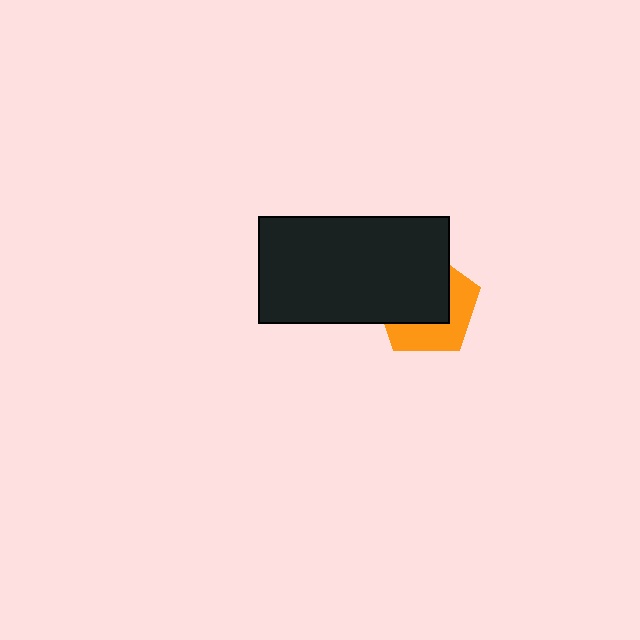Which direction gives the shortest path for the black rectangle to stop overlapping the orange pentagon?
Moving toward the upper-left gives the shortest separation.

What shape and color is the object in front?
The object in front is a black rectangle.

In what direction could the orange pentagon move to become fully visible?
The orange pentagon could move toward the lower-right. That would shift it out from behind the black rectangle entirely.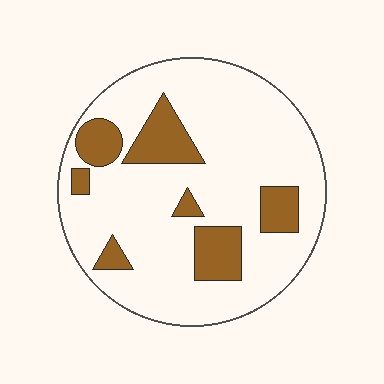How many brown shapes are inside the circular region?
7.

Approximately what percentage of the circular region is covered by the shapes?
Approximately 20%.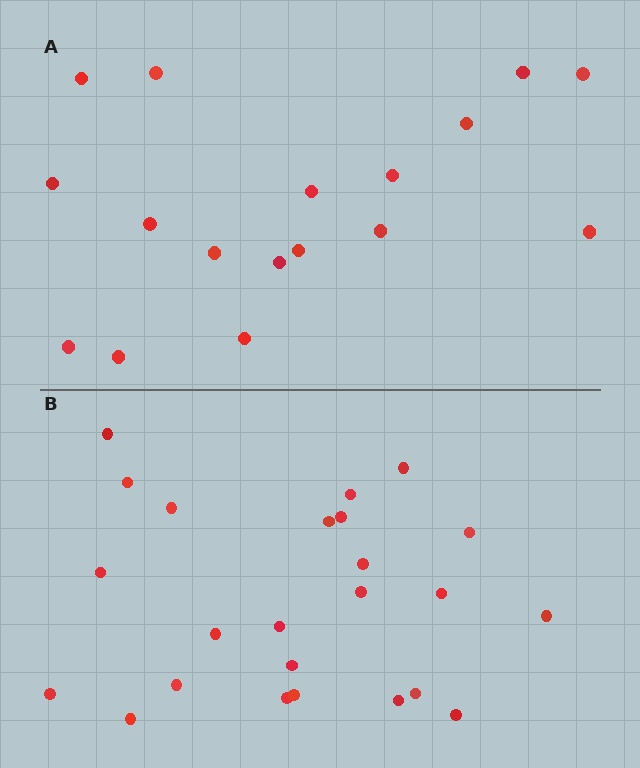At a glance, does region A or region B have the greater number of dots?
Region B (the bottom region) has more dots.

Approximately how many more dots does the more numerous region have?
Region B has roughly 8 or so more dots than region A.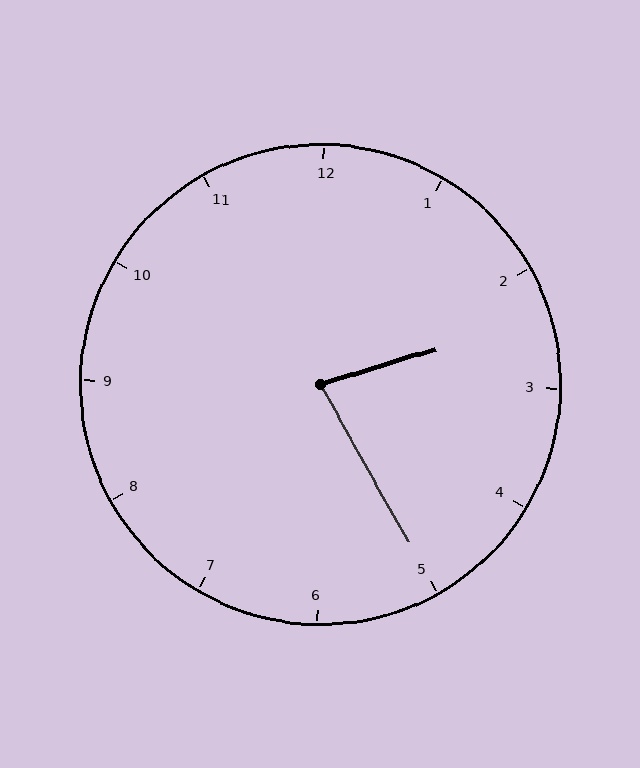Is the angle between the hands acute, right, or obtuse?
It is acute.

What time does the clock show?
2:25.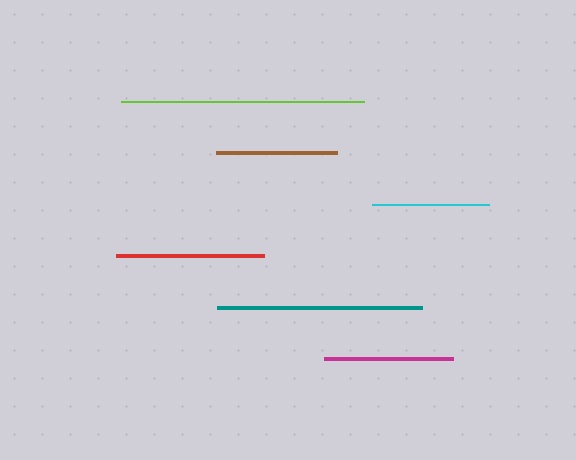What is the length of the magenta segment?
The magenta segment is approximately 129 pixels long.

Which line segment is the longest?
The lime line is the longest at approximately 243 pixels.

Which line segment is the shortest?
The cyan line is the shortest at approximately 117 pixels.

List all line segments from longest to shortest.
From longest to shortest: lime, teal, red, magenta, brown, cyan.